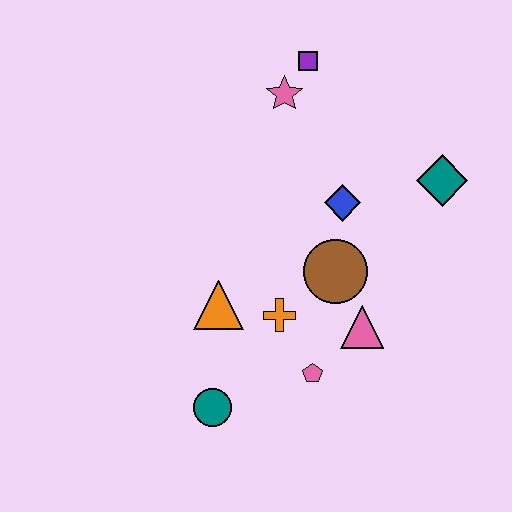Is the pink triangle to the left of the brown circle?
No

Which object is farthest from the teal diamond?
The teal circle is farthest from the teal diamond.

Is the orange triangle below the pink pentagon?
No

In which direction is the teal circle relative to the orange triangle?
The teal circle is below the orange triangle.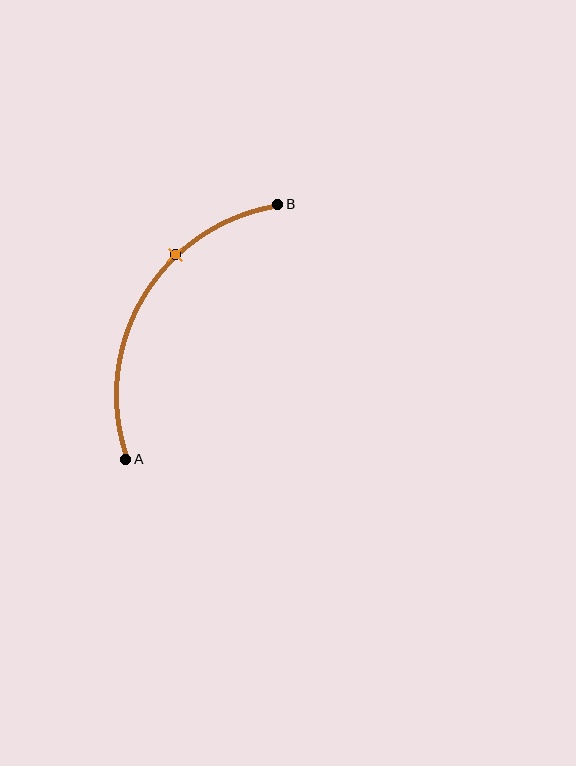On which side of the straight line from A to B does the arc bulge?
The arc bulges to the left of the straight line connecting A and B.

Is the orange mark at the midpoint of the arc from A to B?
No. The orange mark lies on the arc but is closer to endpoint B. The arc midpoint would be at the point on the curve equidistant along the arc from both A and B.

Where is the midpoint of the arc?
The arc midpoint is the point on the curve farthest from the straight line joining A and B. It sits to the left of that line.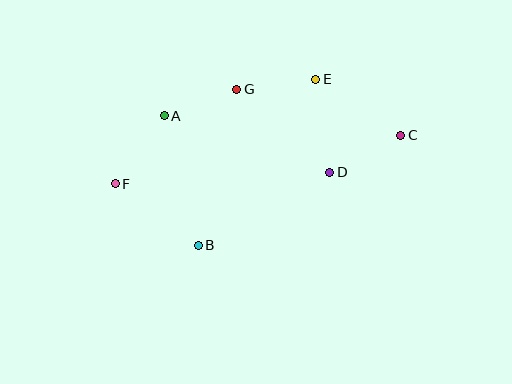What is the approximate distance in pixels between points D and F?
The distance between D and F is approximately 215 pixels.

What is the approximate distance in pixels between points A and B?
The distance between A and B is approximately 134 pixels.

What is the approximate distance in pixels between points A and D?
The distance between A and D is approximately 175 pixels.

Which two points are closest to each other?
Points A and G are closest to each other.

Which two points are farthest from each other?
Points C and F are farthest from each other.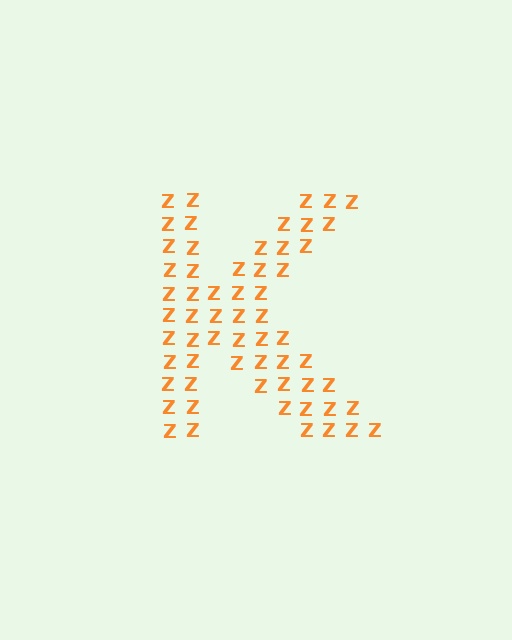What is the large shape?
The large shape is the letter K.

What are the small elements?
The small elements are letter Z's.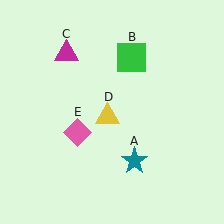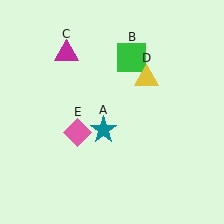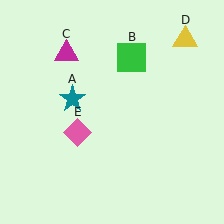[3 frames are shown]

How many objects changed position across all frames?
2 objects changed position: teal star (object A), yellow triangle (object D).